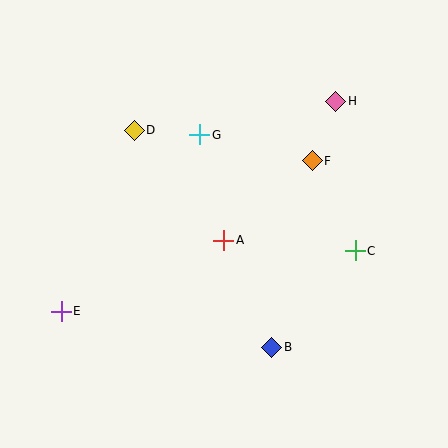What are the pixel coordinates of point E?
Point E is at (61, 311).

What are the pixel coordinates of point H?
Point H is at (336, 101).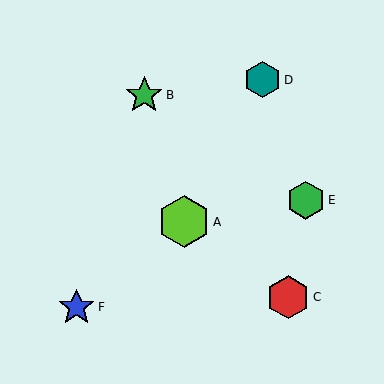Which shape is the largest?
The lime hexagon (labeled A) is the largest.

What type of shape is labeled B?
Shape B is a green star.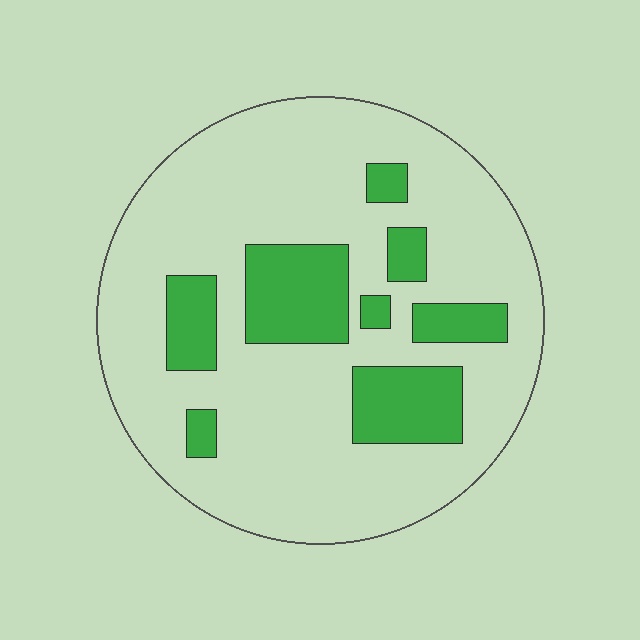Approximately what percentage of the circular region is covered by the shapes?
Approximately 20%.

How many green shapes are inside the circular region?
8.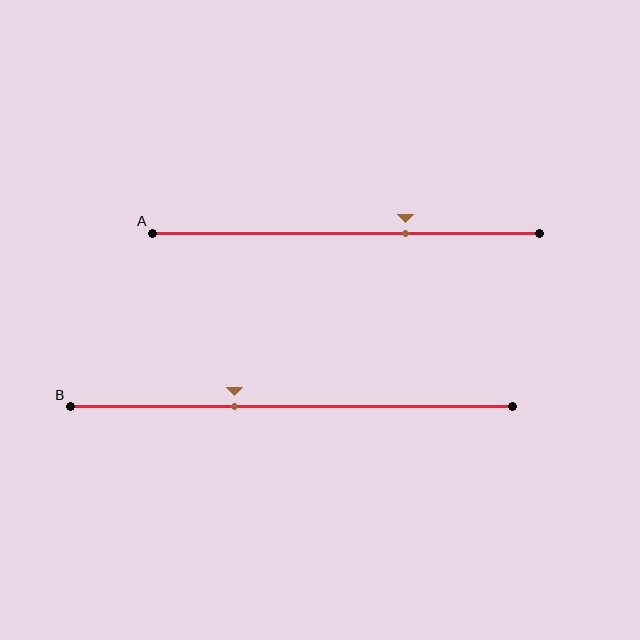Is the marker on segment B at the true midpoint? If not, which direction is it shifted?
No, the marker on segment B is shifted to the left by about 13% of the segment length.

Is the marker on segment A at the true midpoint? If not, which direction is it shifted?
No, the marker on segment A is shifted to the right by about 15% of the segment length.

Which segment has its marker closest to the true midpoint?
Segment B has its marker closest to the true midpoint.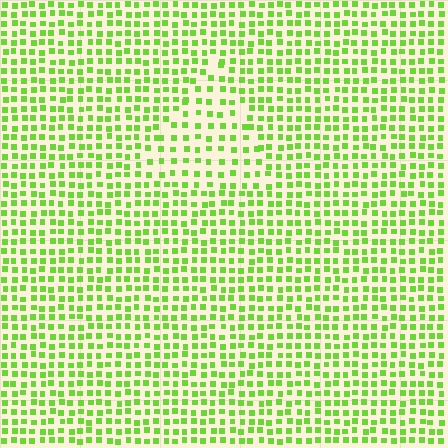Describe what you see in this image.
The image contains small lime elements arranged at two different densities. A triangle-shaped region is visible where the elements are less densely packed than the surrounding area.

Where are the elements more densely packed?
The elements are more densely packed outside the triangle boundary.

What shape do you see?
I see a triangle.